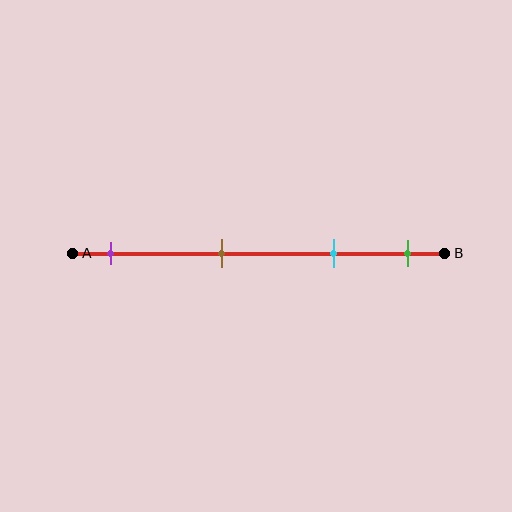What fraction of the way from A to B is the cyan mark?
The cyan mark is approximately 70% (0.7) of the way from A to B.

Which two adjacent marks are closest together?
The cyan and green marks are the closest adjacent pair.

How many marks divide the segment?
There are 4 marks dividing the segment.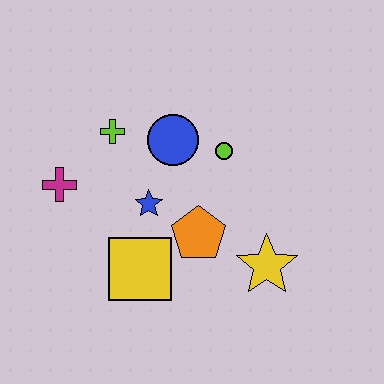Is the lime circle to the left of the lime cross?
No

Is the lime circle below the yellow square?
No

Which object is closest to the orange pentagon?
The blue star is closest to the orange pentagon.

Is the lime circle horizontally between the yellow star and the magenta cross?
Yes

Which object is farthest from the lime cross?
The yellow star is farthest from the lime cross.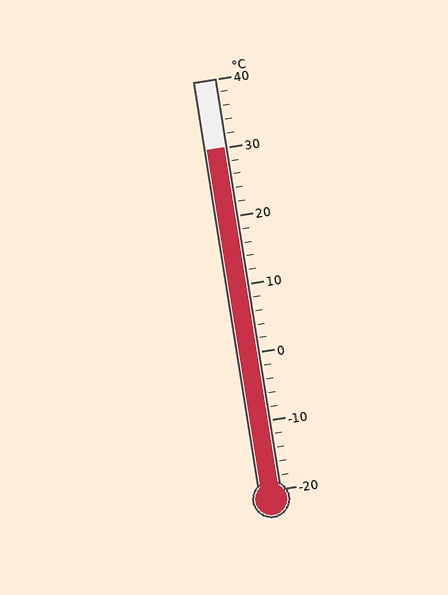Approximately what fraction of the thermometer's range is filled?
The thermometer is filled to approximately 85% of its range.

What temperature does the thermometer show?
The thermometer shows approximately 30°C.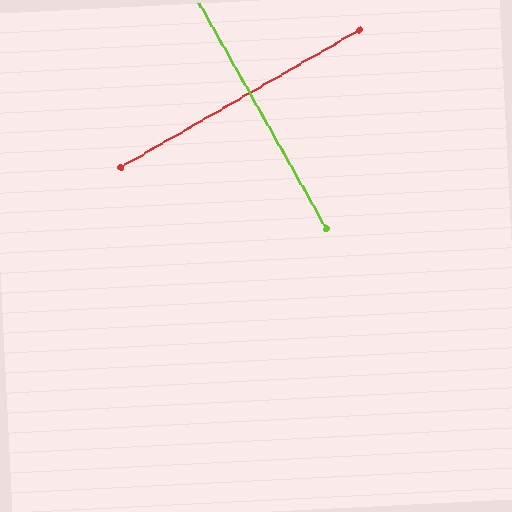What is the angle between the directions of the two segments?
Approximately 89 degrees.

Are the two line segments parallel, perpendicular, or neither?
Perpendicular — they meet at approximately 89°.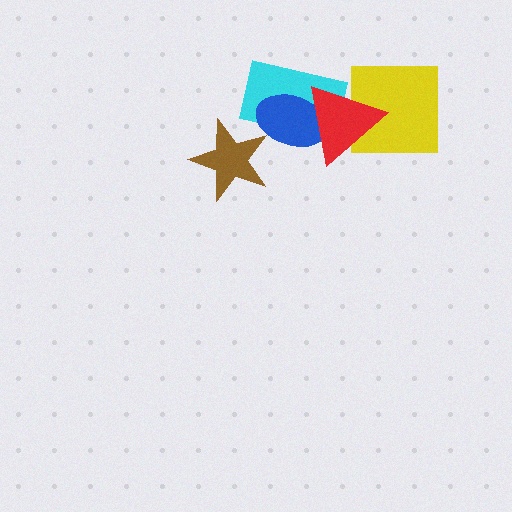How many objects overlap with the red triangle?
3 objects overlap with the red triangle.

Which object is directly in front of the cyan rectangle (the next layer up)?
The blue ellipse is directly in front of the cyan rectangle.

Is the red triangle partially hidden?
No, no other shape covers it.